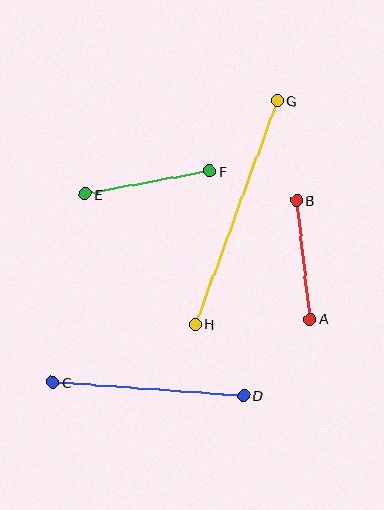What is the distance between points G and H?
The distance is approximately 238 pixels.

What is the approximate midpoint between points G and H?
The midpoint is at approximately (236, 212) pixels.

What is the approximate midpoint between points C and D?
The midpoint is at approximately (148, 389) pixels.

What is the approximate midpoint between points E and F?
The midpoint is at approximately (147, 182) pixels.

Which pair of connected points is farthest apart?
Points G and H are farthest apart.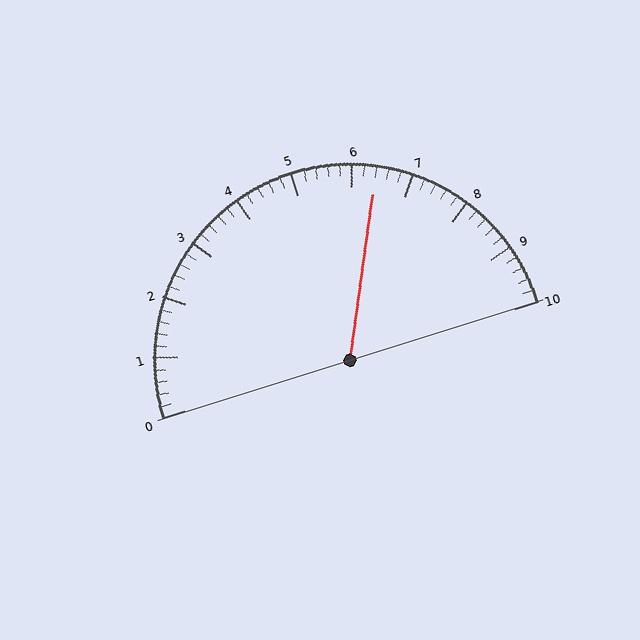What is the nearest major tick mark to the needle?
The nearest major tick mark is 6.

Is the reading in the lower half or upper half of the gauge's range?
The reading is in the upper half of the range (0 to 10).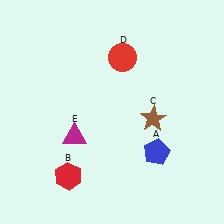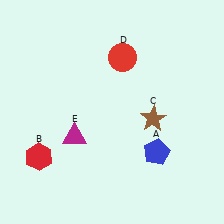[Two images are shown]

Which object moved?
The red hexagon (B) moved left.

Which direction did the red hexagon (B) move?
The red hexagon (B) moved left.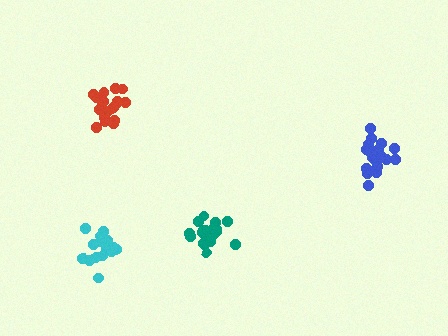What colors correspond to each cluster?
The clusters are colored: teal, blue, cyan, red.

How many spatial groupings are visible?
There are 4 spatial groupings.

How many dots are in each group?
Group 1: 20 dots, Group 2: 21 dots, Group 3: 17 dots, Group 4: 21 dots (79 total).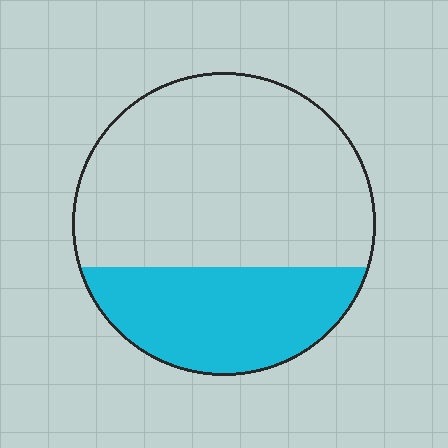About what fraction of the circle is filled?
About one third (1/3).